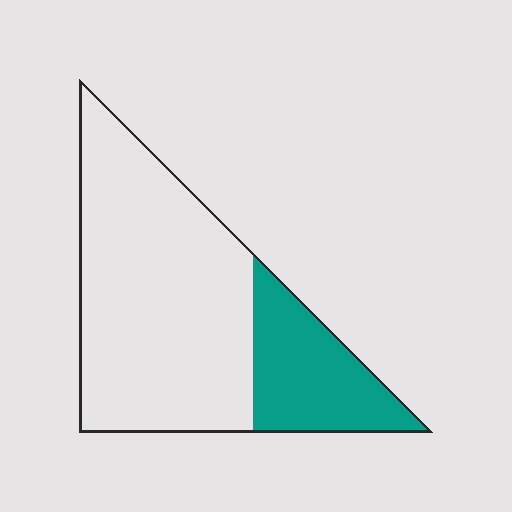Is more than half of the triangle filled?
No.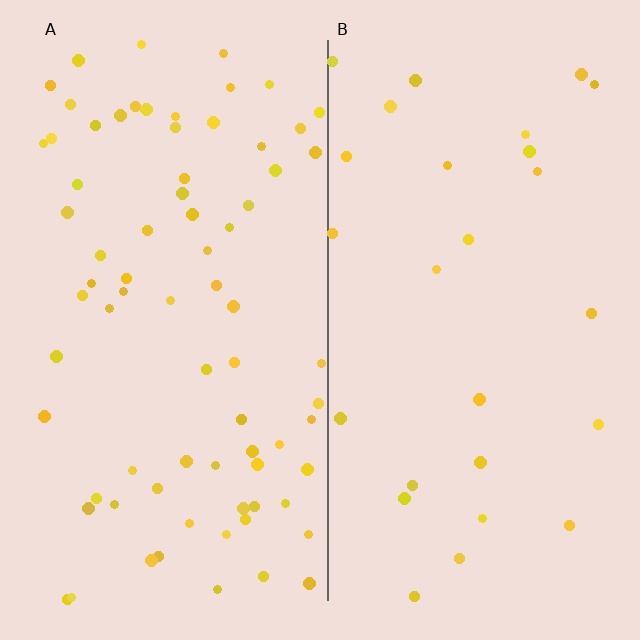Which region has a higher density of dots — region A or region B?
A (the left).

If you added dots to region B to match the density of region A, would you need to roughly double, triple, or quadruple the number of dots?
Approximately triple.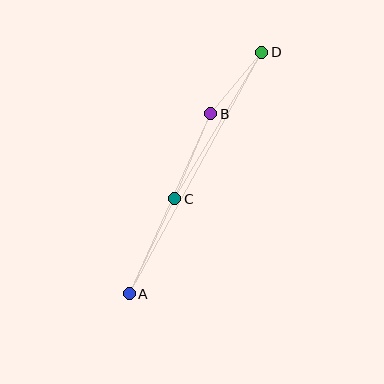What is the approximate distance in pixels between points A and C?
The distance between A and C is approximately 105 pixels.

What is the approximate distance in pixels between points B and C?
The distance between B and C is approximately 92 pixels.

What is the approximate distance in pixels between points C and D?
The distance between C and D is approximately 170 pixels.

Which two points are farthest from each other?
Points A and D are farthest from each other.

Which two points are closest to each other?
Points B and D are closest to each other.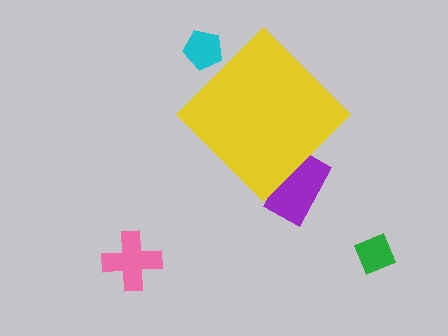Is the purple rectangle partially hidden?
Yes, the purple rectangle is partially hidden behind the yellow diamond.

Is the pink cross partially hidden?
No, the pink cross is fully visible.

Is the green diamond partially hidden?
No, the green diamond is fully visible.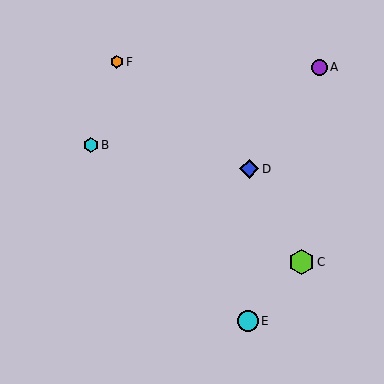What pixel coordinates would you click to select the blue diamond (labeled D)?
Click at (249, 169) to select the blue diamond D.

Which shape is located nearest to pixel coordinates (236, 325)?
The cyan circle (labeled E) at (248, 321) is nearest to that location.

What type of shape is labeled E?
Shape E is a cyan circle.